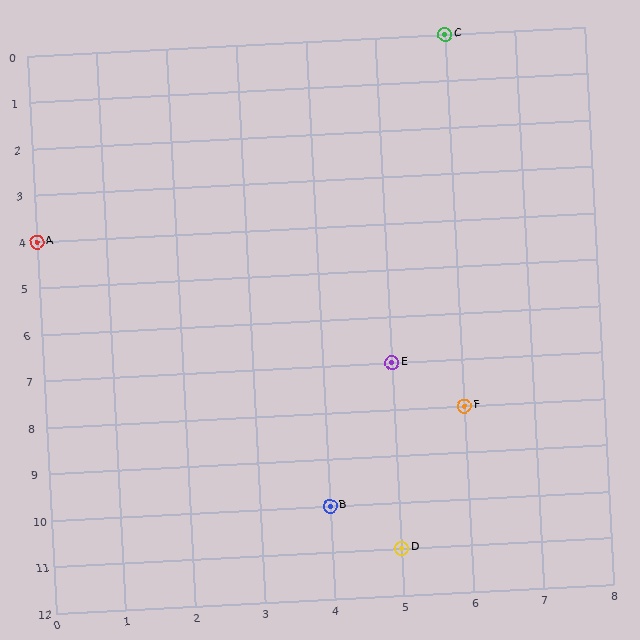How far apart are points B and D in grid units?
Points B and D are 1 column and 1 row apart (about 1.4 grid units diagonally).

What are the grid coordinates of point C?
Point C is at grid coordinates (6, 0).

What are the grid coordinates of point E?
Point E is at grid coordinates (5, 7).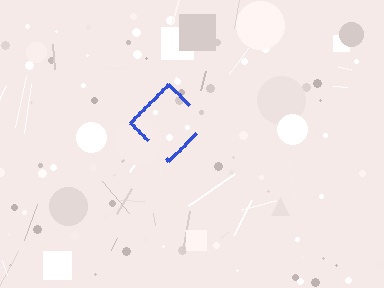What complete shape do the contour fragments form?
The contour fragments form a diamond.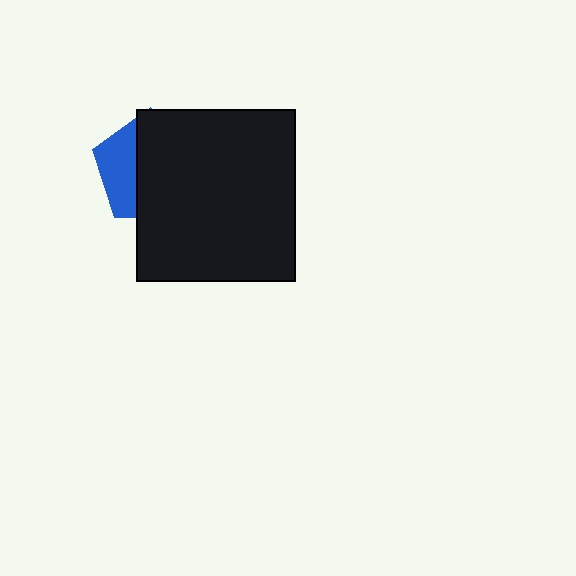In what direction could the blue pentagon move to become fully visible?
The blue pentagon could move left. That would shift it out from behind the black rectangle entirely.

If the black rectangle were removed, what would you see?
You would see the complete blue pentagon.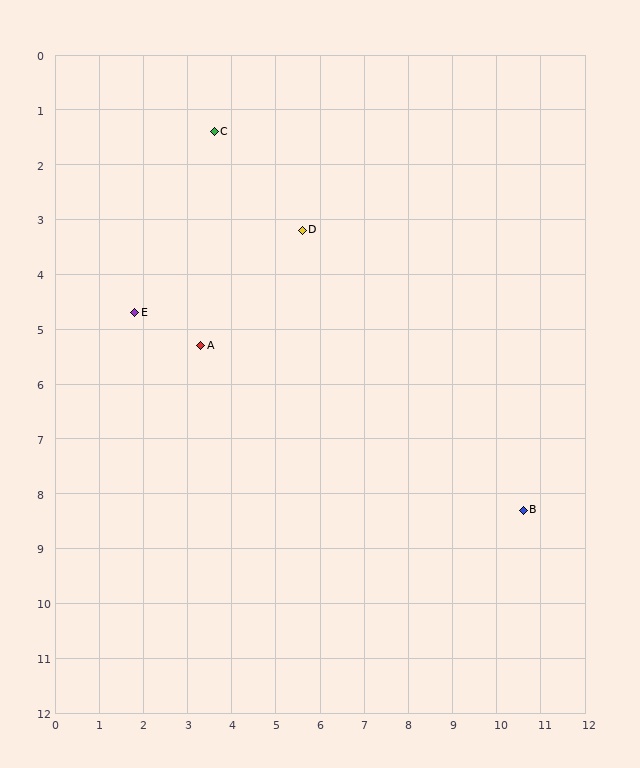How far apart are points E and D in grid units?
Points E and D are about 4.1 grid units apart.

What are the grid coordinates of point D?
Point D is at approximately (5.6, 3.2).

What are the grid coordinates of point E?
Point E is at approximately (1.8, 4.7).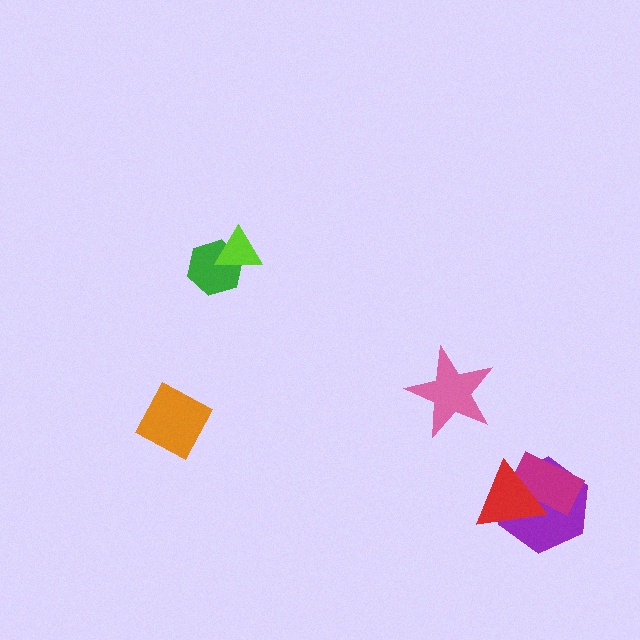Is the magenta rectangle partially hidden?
Yes, it is partially covered by another shape.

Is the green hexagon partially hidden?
Yes, it is partially covered by another shape.